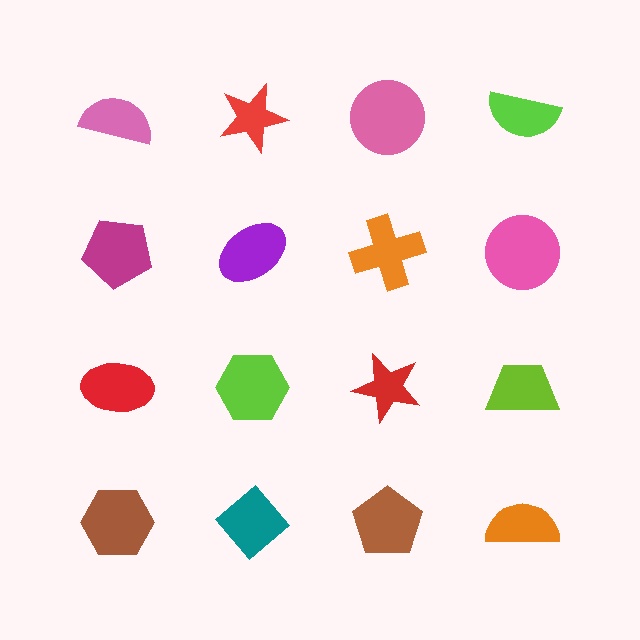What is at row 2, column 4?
A pink circle.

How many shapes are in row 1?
4 shapes.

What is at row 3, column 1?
A red ellipse.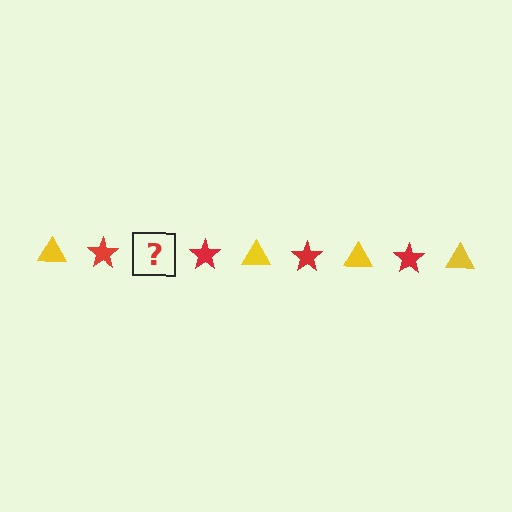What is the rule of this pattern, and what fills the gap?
The rule is that the pattern alternates between yellow triangle and red star. The gap should be filled with a yellow triangle.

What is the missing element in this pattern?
The missing element is a yellow triangle.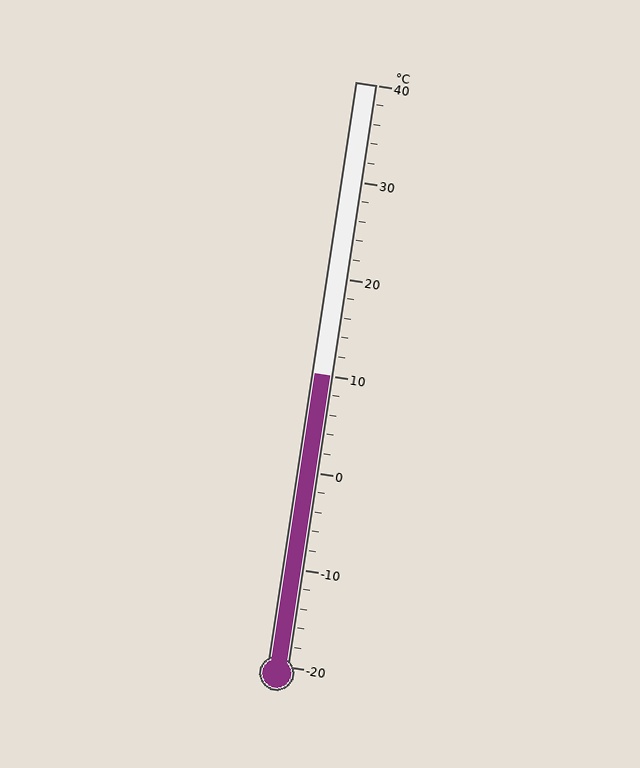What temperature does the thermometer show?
The thermometer shows approximately 10°C.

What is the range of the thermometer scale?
The thermometer scale ranges from -20°C to 40°C.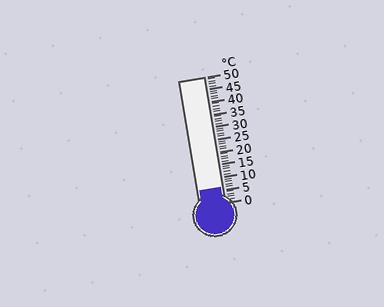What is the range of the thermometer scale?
The thermometer scale ranges from 0°C to 50°C.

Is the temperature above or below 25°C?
The temperature is below 25°C.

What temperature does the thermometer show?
The thermometer shows approximately 6°C.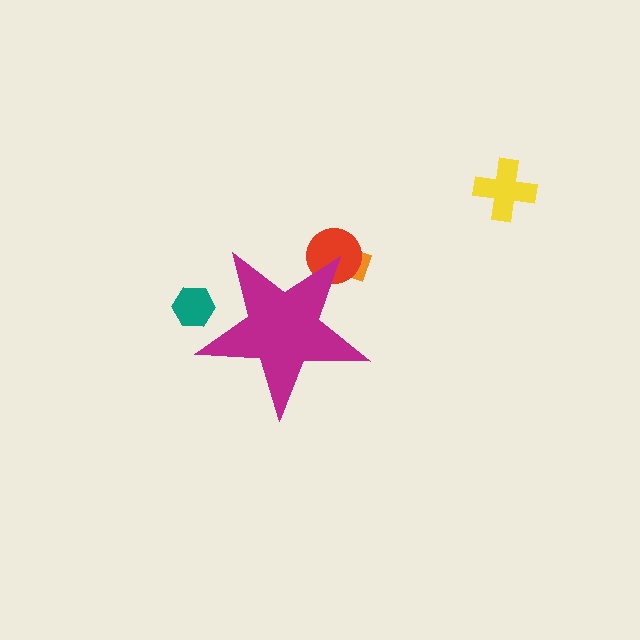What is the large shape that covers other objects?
A magenta star.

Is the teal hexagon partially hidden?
Yes, the teal hexagon is partially hidden behind the magenta star.